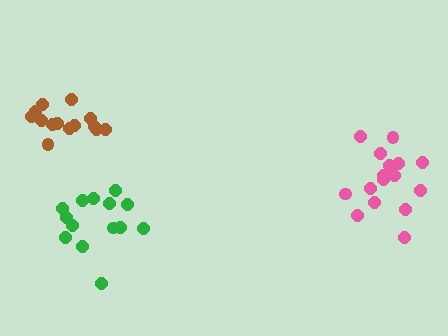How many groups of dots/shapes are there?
There are 3 groups.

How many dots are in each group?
Group 1: 14 dots, Group 2: 14 dots, Group 3: 16 dots (44 total).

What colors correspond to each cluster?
The clusters are colored: green, brown, pink.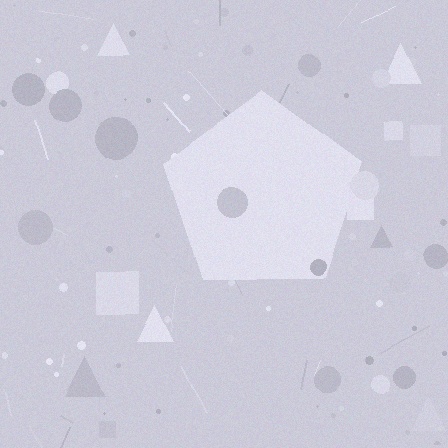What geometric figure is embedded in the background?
A pentagon is embedded in the background.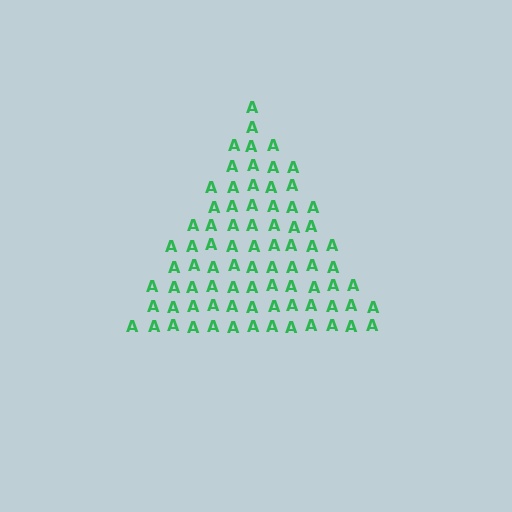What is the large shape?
The large shape is a triangle.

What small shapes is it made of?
It is made of small letter A's.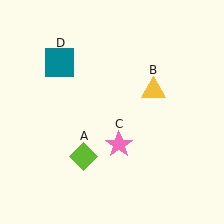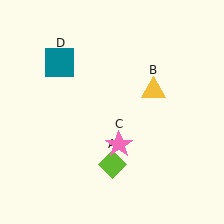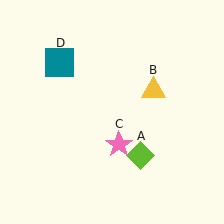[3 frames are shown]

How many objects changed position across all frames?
1 object changed position: lime diamond (object A).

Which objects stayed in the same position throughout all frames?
Yellow triangle (object B) and pink star (object C) and teal square (object D) remained stationary.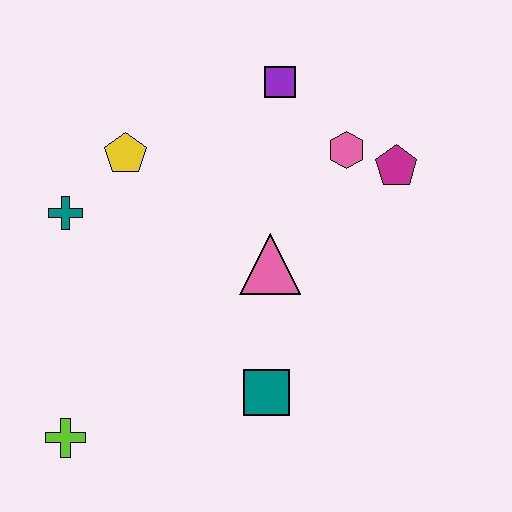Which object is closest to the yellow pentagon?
The teal cross is closest to the yellow pentagon.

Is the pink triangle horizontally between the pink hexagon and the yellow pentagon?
Yes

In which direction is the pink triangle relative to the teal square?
The pink triangle is above the teal square.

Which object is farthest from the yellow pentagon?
The lime cross is farthest from the yellow pentagon.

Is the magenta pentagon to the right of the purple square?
Yes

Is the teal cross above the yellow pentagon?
No